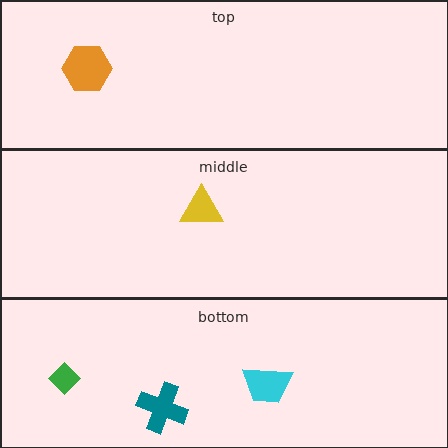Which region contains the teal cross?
The bottom region.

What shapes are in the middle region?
The yellow triangle.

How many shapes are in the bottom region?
3.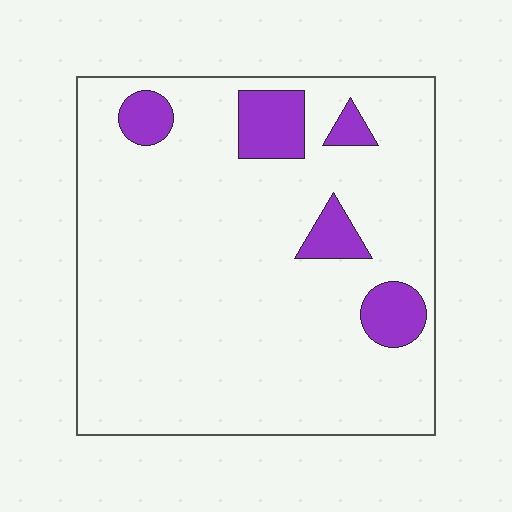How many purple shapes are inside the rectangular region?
5.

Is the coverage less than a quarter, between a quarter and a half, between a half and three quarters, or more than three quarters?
Less than a quarter.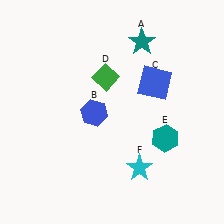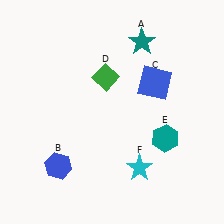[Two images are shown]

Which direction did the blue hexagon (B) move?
The blue hexagon (B) moved down.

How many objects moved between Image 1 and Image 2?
1 object moved between the two images.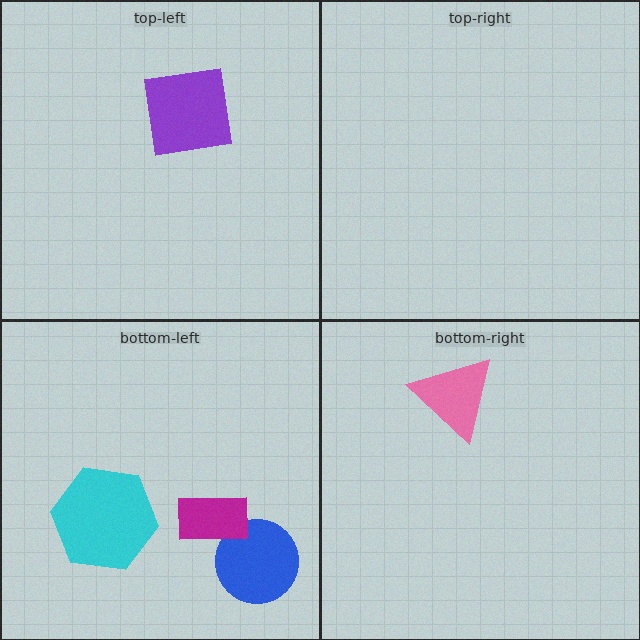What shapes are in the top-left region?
The purple square.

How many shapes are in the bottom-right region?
1.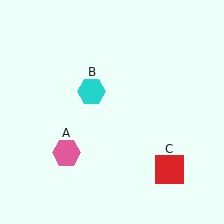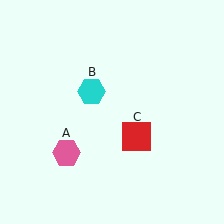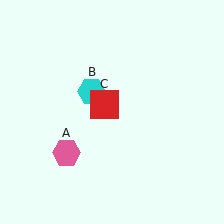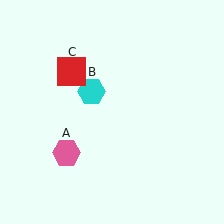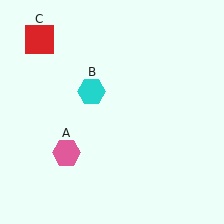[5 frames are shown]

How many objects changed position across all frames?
1 object changed position: red square (object C).